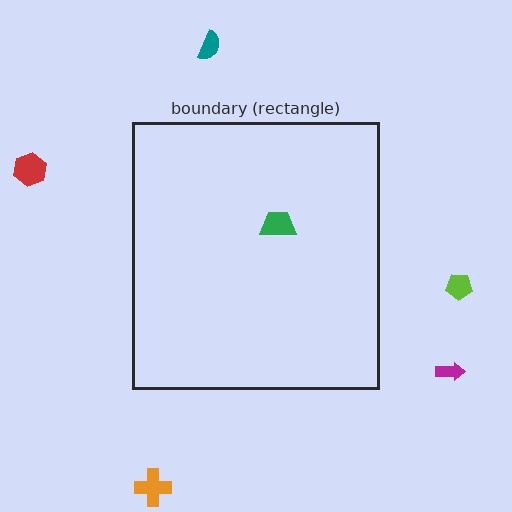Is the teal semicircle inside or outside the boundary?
Outside.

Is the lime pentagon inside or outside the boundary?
Outside.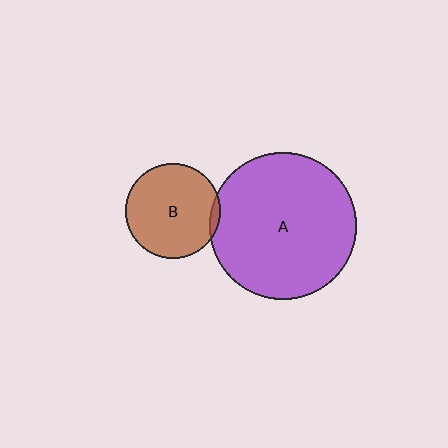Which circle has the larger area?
Circle A (purple).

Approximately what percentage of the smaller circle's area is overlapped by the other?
Approximately 5%.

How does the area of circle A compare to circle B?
Approximately 2.4 times.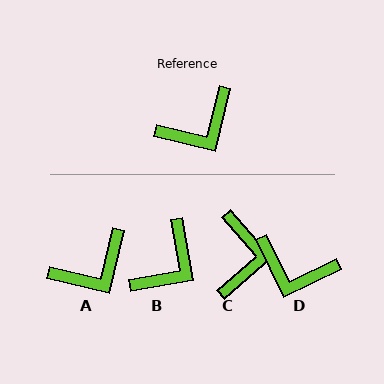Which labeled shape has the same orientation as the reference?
A.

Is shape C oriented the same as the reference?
No, it is off by about 55 degrees.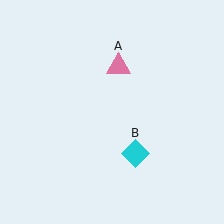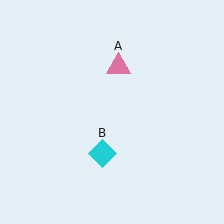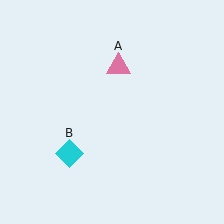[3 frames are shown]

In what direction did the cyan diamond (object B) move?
The cyan diamond (object B) moved left.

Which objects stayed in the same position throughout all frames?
Pink triangle (object A) remained stationary.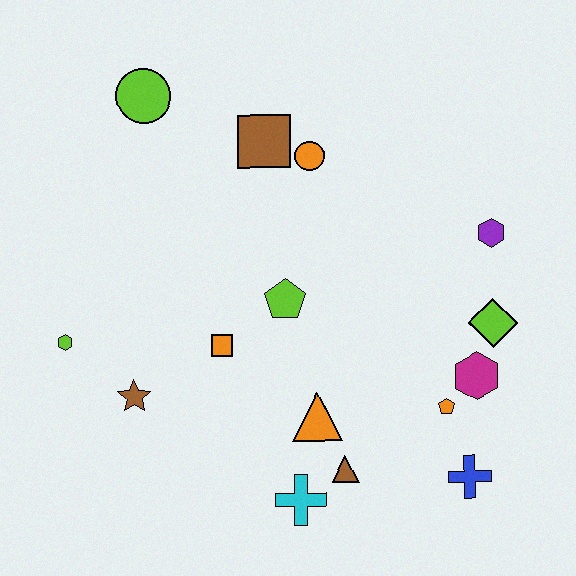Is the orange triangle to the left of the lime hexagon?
No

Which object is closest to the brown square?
The orange circle is closest to the brown square.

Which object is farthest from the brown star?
The purple hexagon is farthest from the brown star.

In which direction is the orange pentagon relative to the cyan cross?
The orange pentagon is to the right of the cyan cross.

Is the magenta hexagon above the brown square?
No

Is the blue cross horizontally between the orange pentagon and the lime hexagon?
No